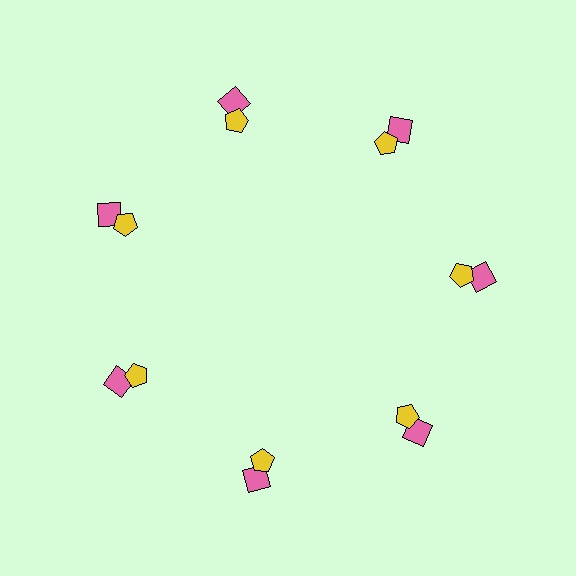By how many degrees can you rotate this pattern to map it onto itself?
The pattern maps onto itself every 51 degrees of rotation.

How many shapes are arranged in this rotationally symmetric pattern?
There are 14 shapes, arranged in 7 groups of 2.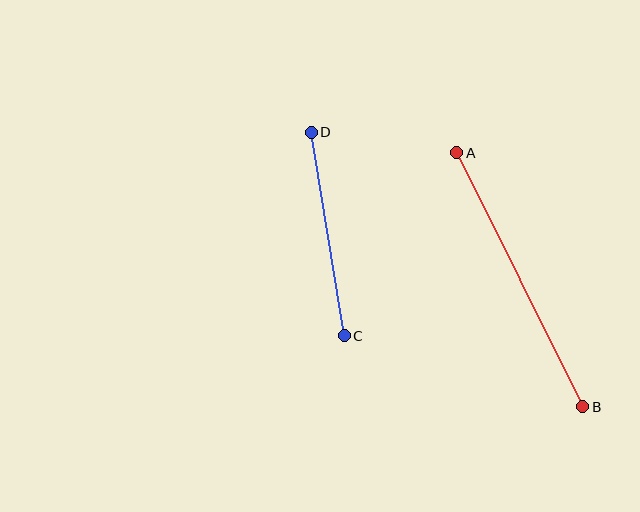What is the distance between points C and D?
The distance is approximately 206 pixels.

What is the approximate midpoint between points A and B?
The midpoint is at approximately (520, 280) pixels.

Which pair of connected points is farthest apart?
Points A and B are farthest apart.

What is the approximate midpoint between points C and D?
The midpoint is at approximately (328, 234) pixels.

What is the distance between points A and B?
The distance is approximately 283 pixels.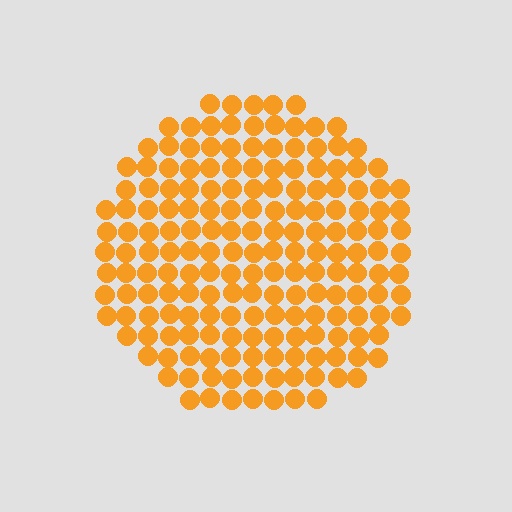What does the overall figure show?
The overall figure shows a circle.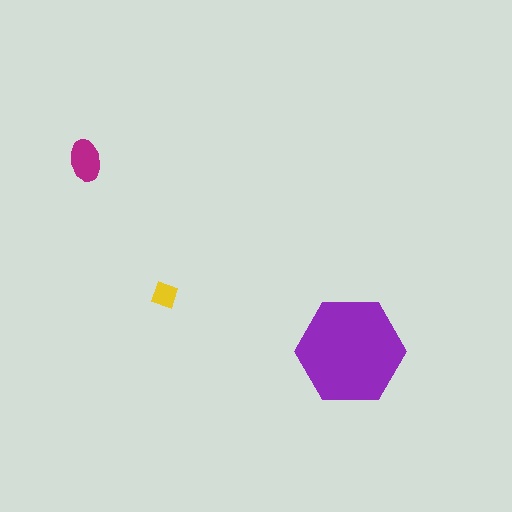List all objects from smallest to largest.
The yellow diamond, the magenta ellipse, the purple hexagon.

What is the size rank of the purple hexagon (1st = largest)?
1st.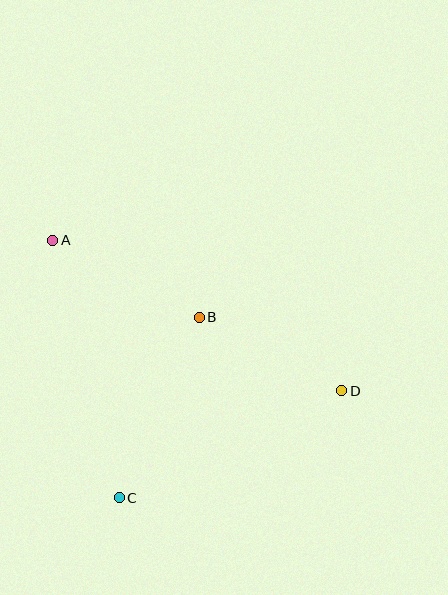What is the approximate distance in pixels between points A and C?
The distance between A and C is approximately 266 pixels.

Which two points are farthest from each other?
Points A and D are farthest from each other.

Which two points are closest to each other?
Points B and D are closest to each other.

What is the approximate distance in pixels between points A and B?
The distance between A and B is approximately 166 pixels.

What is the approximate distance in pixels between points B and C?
The distance between B and C is approximately 197 pixels.